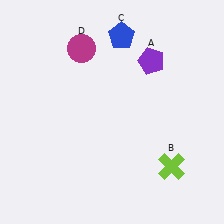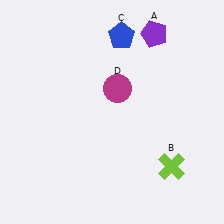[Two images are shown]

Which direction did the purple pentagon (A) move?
The purple pentagon (A) moved up.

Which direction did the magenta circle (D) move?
The magenta circle (D) moved down.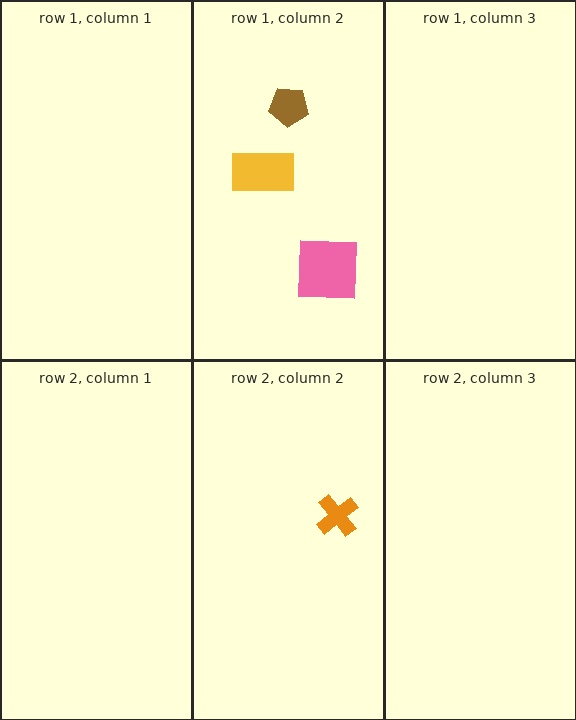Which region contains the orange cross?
The row 2, column 2 region.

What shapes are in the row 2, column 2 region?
The orange cross.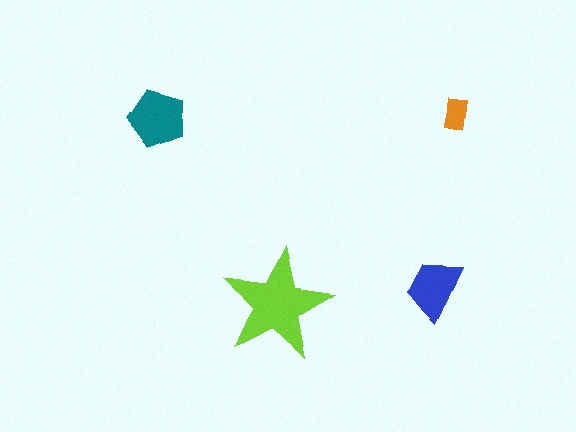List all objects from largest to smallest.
The lime star, the teal pentagon, the blue trapezoid, the orange rectangle.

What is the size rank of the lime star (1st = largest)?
1st.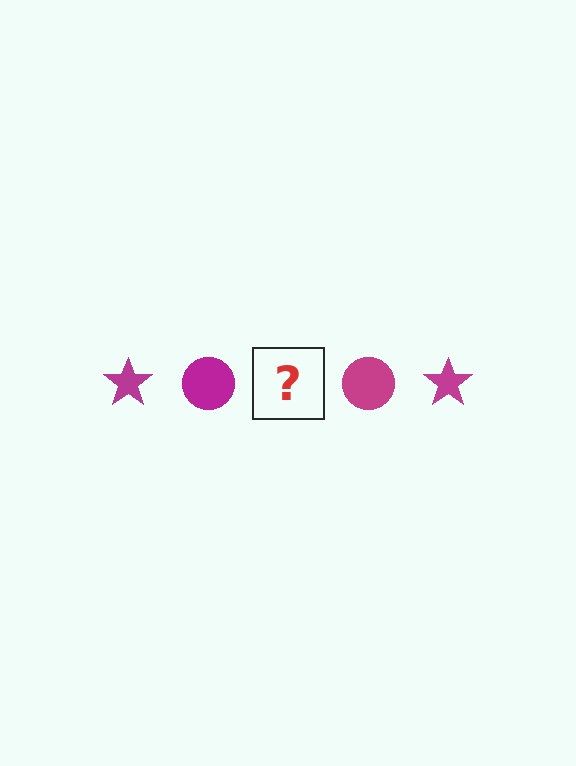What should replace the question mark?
The question mark should be replaced with a magenta star.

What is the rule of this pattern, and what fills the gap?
The rule is that the pattern cycles through star, circle shapes in magenta. The gap should be filled with a magenta star.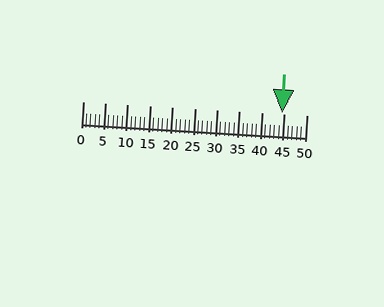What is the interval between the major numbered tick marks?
The major tick marks are spaced 5 units apart.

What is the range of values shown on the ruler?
The ruler shows values from 0 to 50.